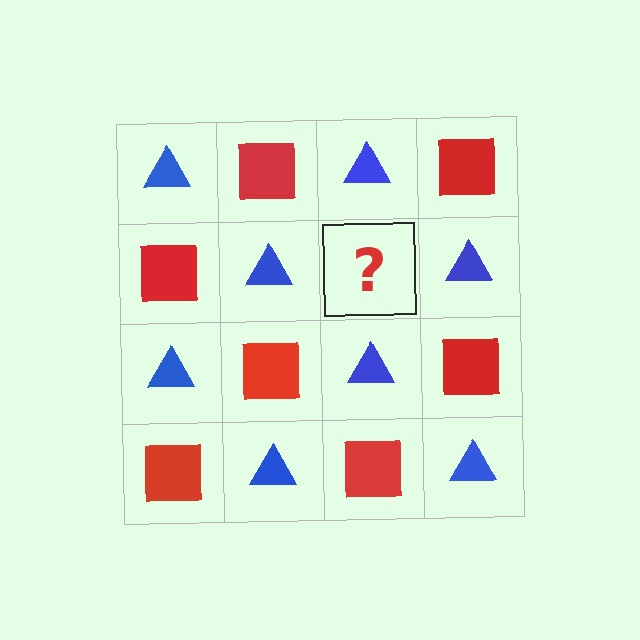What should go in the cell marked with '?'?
The missing cell should contain a red square.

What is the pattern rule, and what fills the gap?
The rule is that it alternates blue triangle and red square in a checkerboard pattern. The gap should be filled with a red square.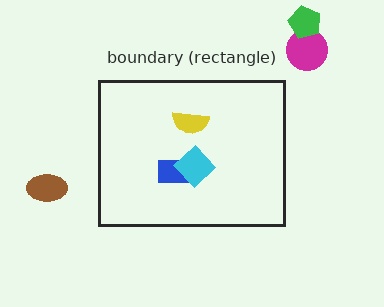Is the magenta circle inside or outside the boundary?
Outside.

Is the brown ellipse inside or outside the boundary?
Outside.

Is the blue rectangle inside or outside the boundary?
Inside.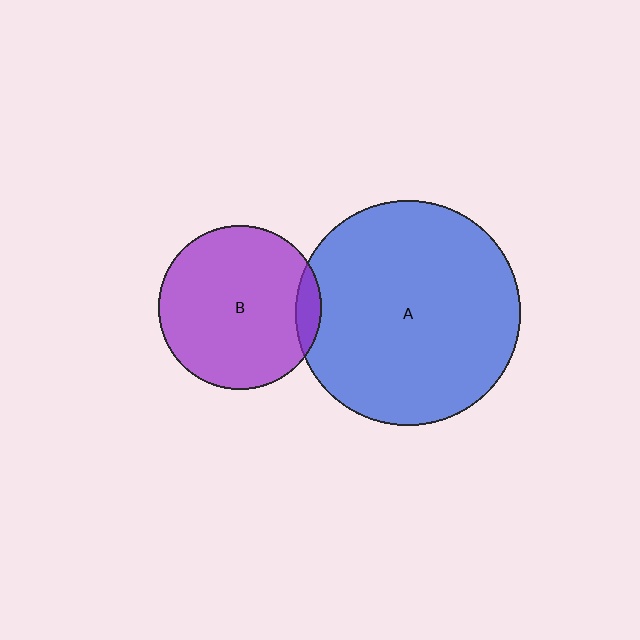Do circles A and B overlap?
Yes.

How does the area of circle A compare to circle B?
Approximately 1.9 times.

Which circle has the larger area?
Circle A (blue).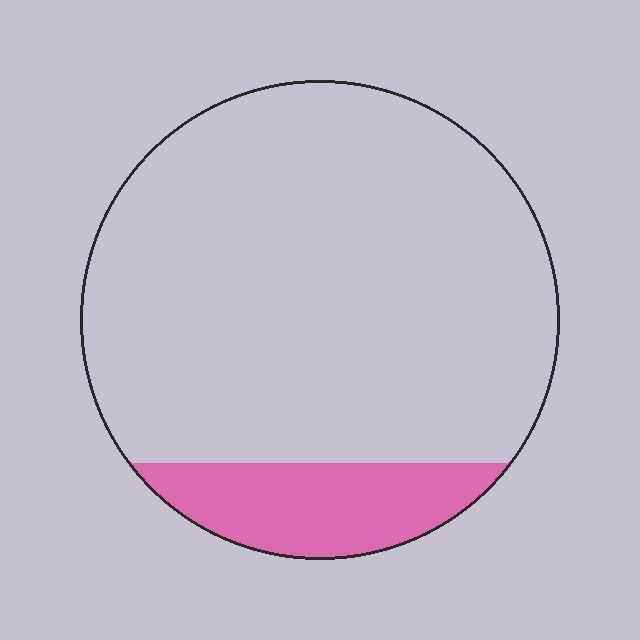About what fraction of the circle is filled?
About one eighth (1/8).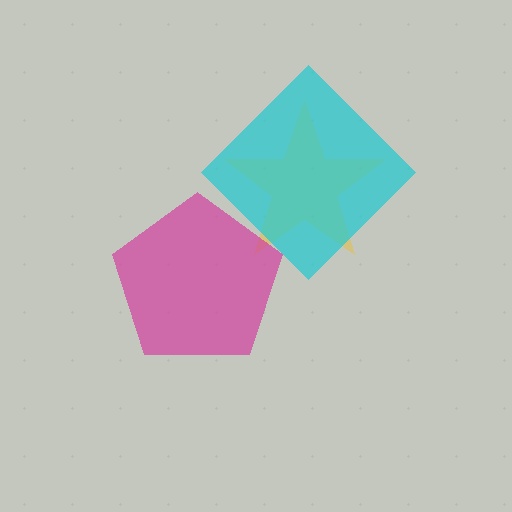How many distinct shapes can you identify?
There are 3 distinct shapes: a yellow star, a cyan diamond, a magenta pentagon.